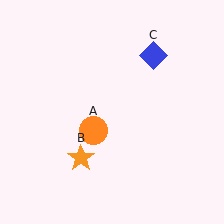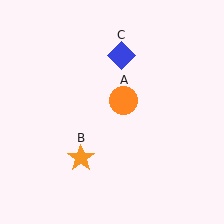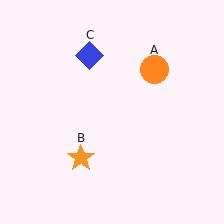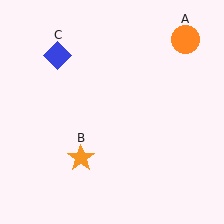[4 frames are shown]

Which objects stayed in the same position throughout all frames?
Orange star (object B) remained stationary.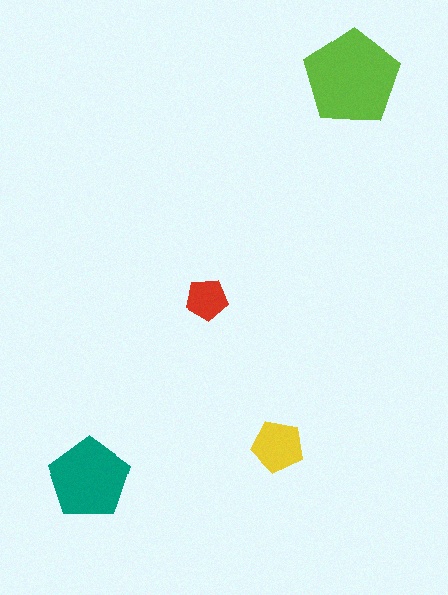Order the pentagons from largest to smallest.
the lime one, the teal one, the yellow one, the red one.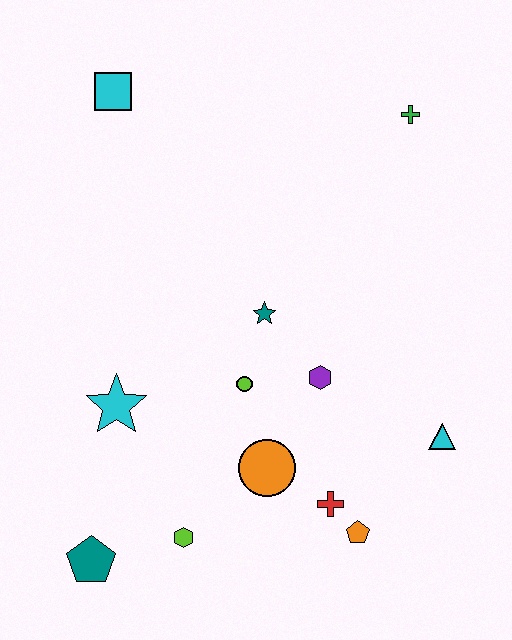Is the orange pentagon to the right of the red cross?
Yes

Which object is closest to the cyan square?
The teal star is closest to the cyan square.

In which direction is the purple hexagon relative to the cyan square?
The purple hexagon is below the cyan square.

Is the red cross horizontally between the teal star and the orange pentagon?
Yes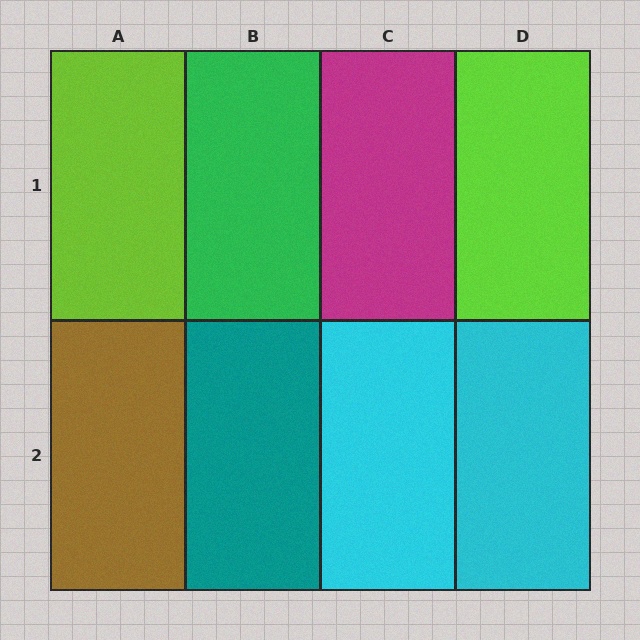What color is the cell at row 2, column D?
Cyan.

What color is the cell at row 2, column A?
Brown.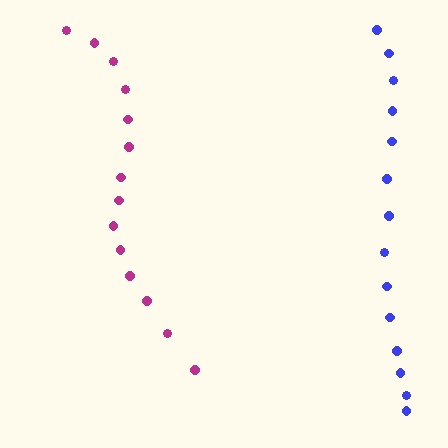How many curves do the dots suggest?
There are 2 distinct paths.